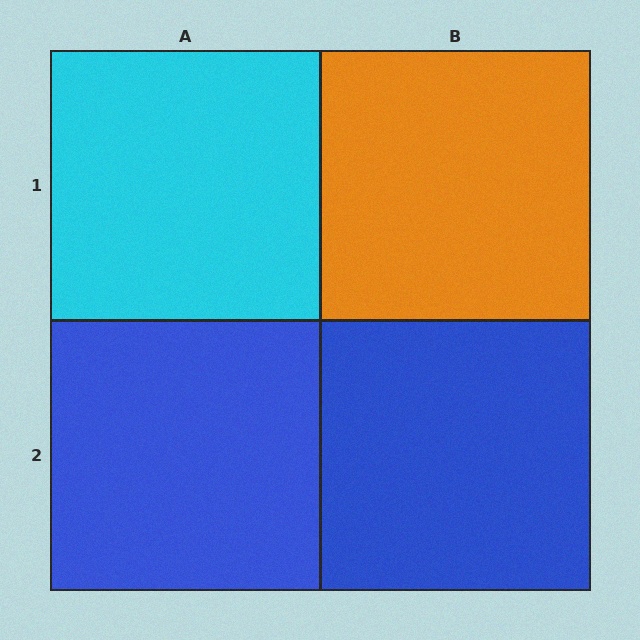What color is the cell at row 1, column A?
Cyan.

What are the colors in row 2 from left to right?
Blue, blue.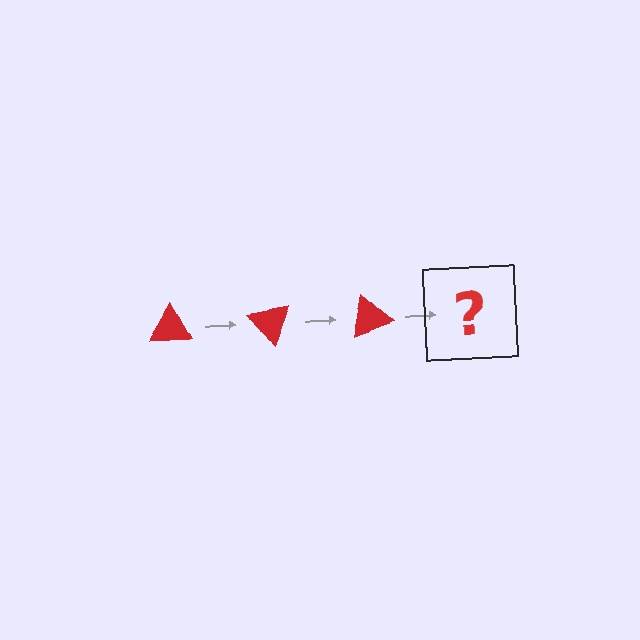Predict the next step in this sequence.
The next step is a red triangle rotated 150 degrees.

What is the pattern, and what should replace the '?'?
The pattern is that the triangle rotates 50 degrees each step. The '?' should be a red triangle rotated 150 degrees.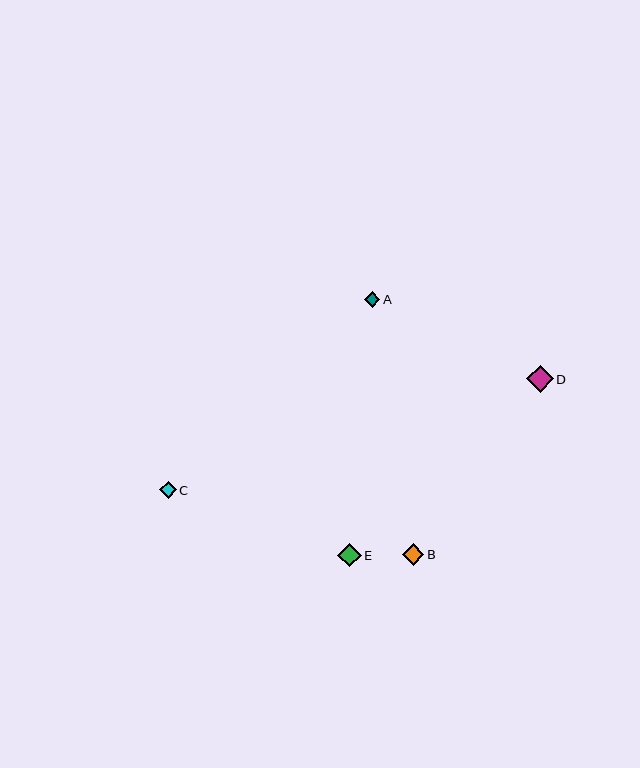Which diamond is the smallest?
Diamond A is the smallest with a size of approximately 16 pixels.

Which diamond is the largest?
Diamond D is the largest with a size of approximately 27 pixels.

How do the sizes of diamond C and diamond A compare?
Diamond C and diamond A are approximately the same size.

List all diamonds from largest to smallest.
From largest to smallest: D, E, B, C, A.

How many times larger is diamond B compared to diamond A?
Diamond B is approximately 1.4 times the size of diamond A.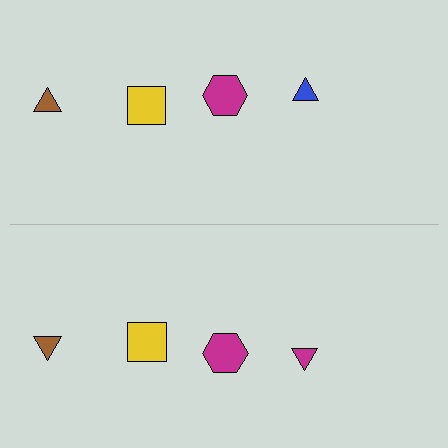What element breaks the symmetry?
The magenta triangle on the bottom side breaks the symmetry — its mirror counterpart is blue.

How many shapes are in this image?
There are 8 shapes in this image.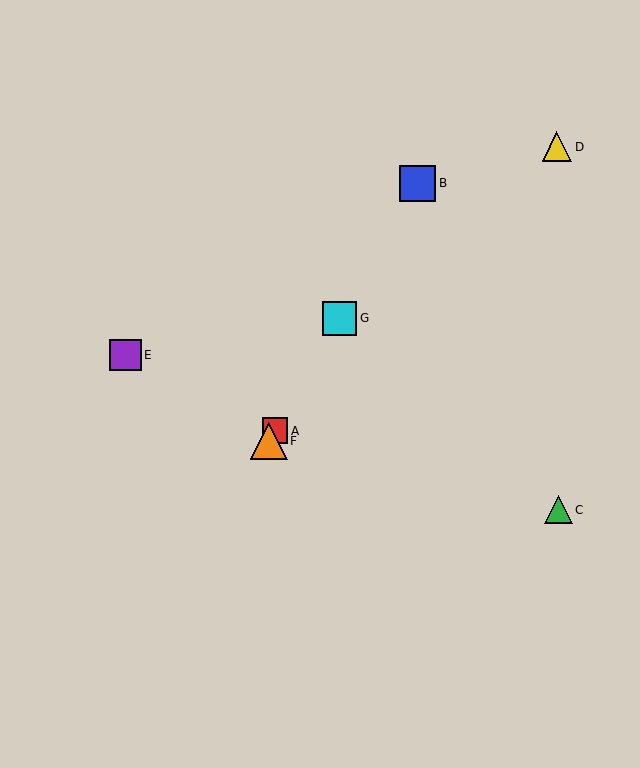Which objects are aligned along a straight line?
Objects A, B, F, G are aligned along a straight line.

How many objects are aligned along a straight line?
4 objects (A, B, F, G) are aligned along a straight line.